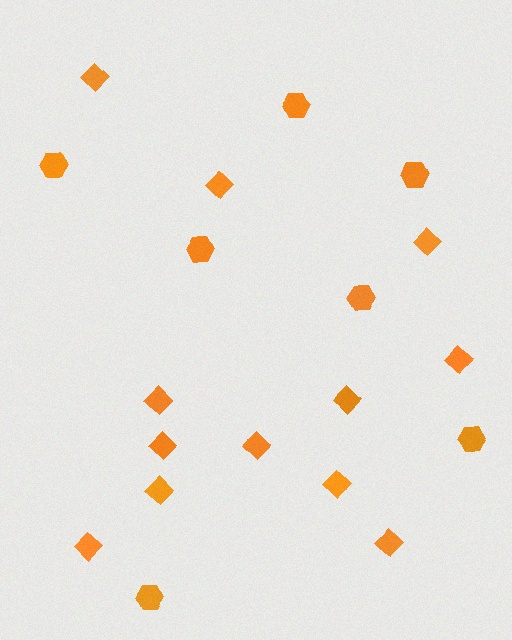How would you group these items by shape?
There are 2 groups: one group of diamonds (12) and one group of hexagons (7).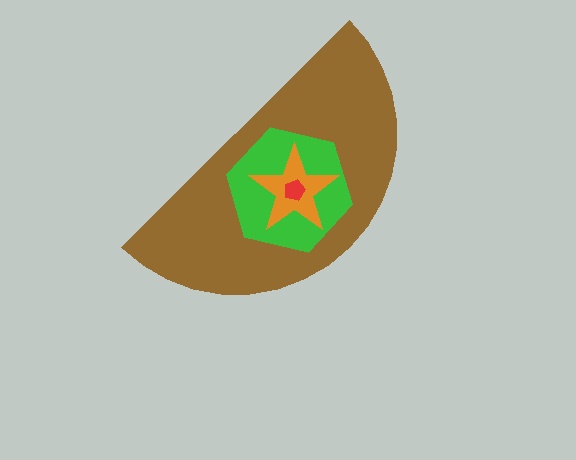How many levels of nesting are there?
4.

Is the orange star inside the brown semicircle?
Yes.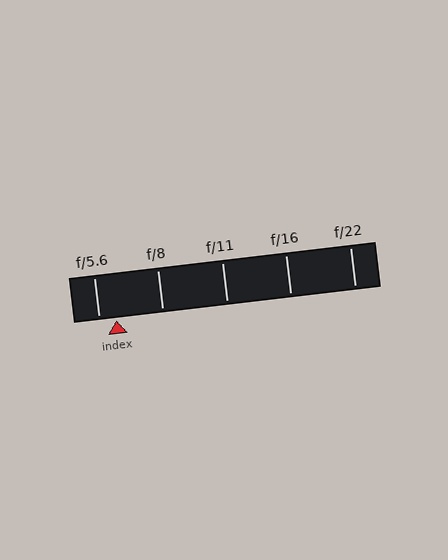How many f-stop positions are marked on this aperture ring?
There are 5 f-stop positions marked.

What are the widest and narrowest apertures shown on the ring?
The widest aperture shown is f/5.6 and the narrowest is f/22.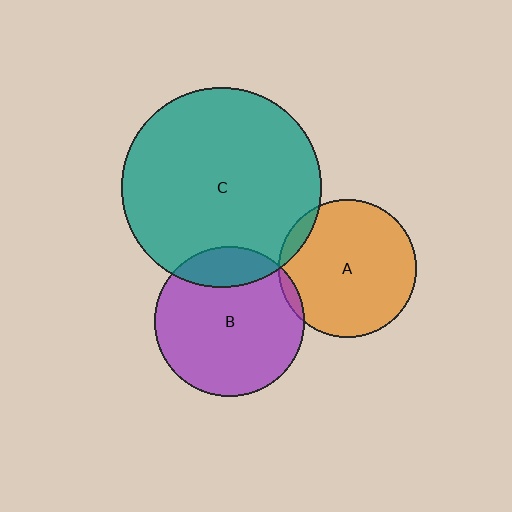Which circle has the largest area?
Circle C (teal).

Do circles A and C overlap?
Yes.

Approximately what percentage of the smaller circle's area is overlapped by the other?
Approximately 5%.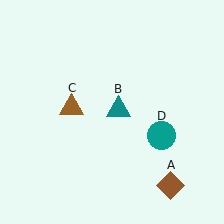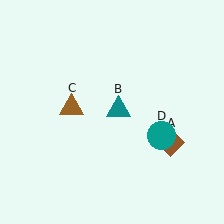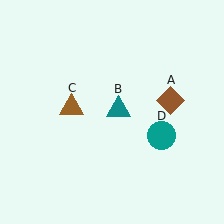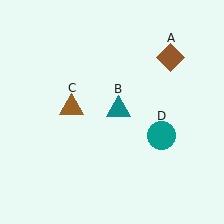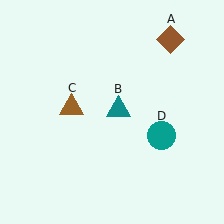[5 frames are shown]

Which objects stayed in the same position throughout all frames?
Teal triangle (object B) and brown triangle (object C) and teal circle (object D) remained stationary.